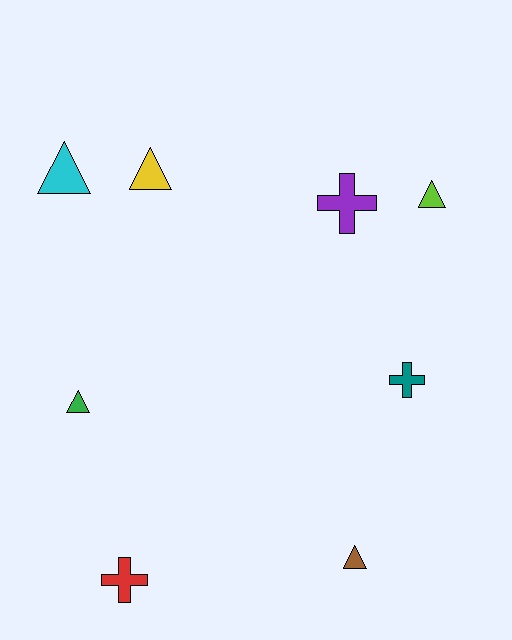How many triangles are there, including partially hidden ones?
There are 5 triangles.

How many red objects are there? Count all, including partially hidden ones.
There is 1 red object.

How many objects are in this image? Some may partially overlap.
There are 8 objects.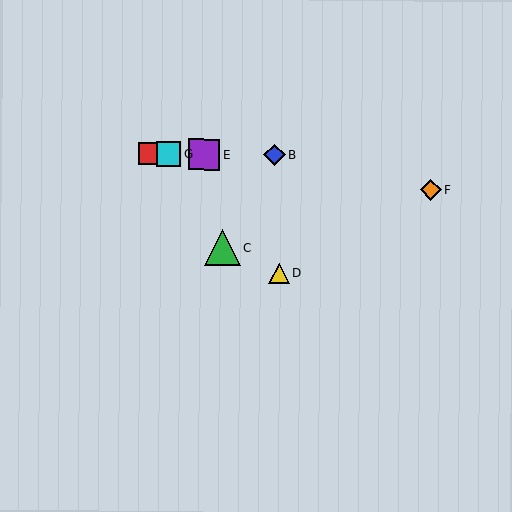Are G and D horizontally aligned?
No, G is at y≈154 and D is at y≈274.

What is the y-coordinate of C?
Object C is at y≈248.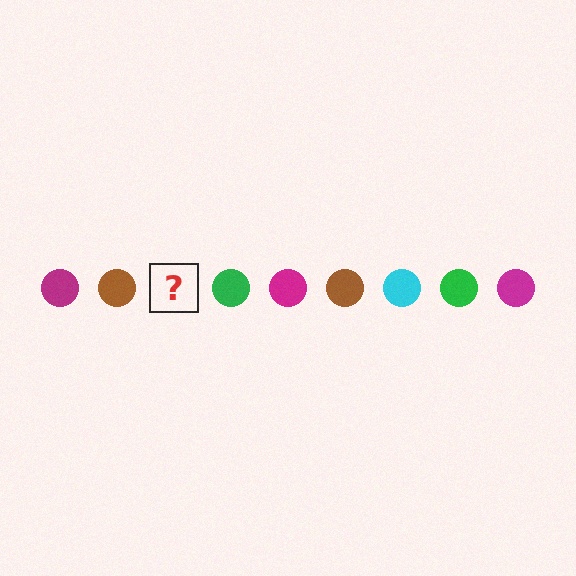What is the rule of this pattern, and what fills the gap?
The rule is that the pattern cycles through magenta, brown, cyan, green circles. The gap should be filled with a cyan circle.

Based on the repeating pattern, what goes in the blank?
The blank should be a cyan circle.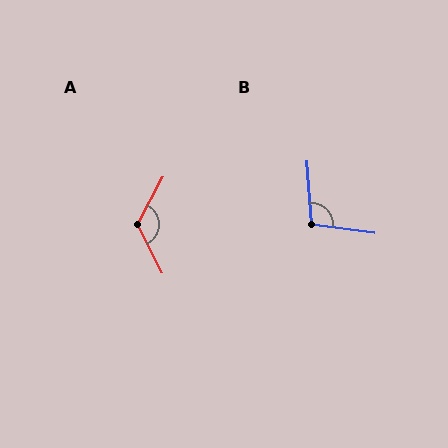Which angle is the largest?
A, at approximately 124 degrees.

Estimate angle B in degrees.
Approximately 101 degrees.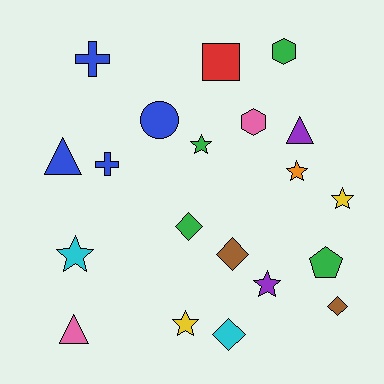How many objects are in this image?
There are 20 objects.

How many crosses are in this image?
There are 2 crosses.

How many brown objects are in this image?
There are 2 brown objects.